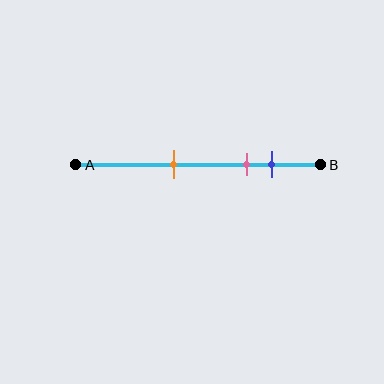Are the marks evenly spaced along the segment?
No, the marks are not evenly spaced.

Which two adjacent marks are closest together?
The pink and blue marks are the closest adjacent pair.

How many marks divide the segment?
There are 3 marks dividing the segment.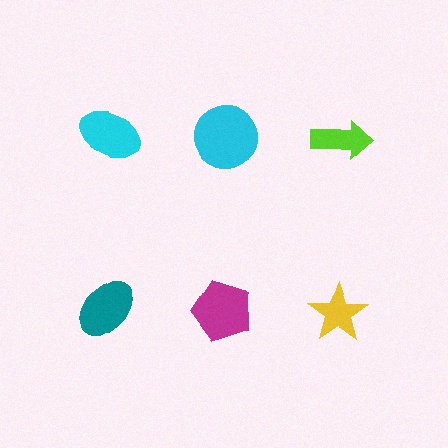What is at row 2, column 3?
A yellow star.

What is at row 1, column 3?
A lime arrow.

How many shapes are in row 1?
3 shapes.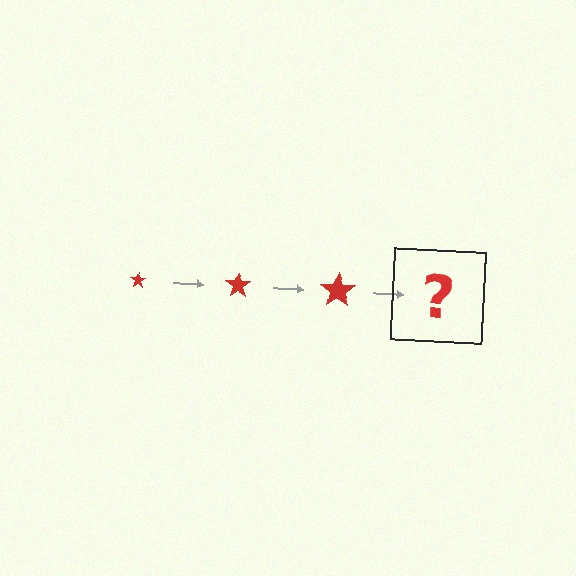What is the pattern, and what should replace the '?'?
The pattern is that the star gets progressively larger each step. The '?' should be a red star, larger than the previous one.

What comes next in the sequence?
The next element should be a red star, larger than the previous one.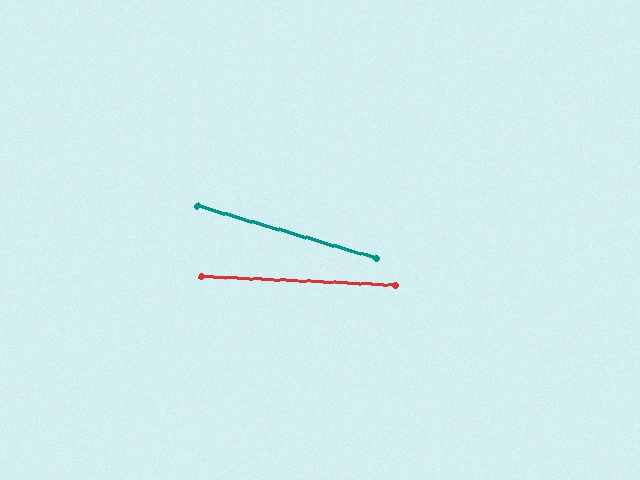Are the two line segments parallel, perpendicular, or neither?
Neither parallel nor perpendicular — they differ by about 13°.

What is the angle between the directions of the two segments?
Approximately 13 degrees.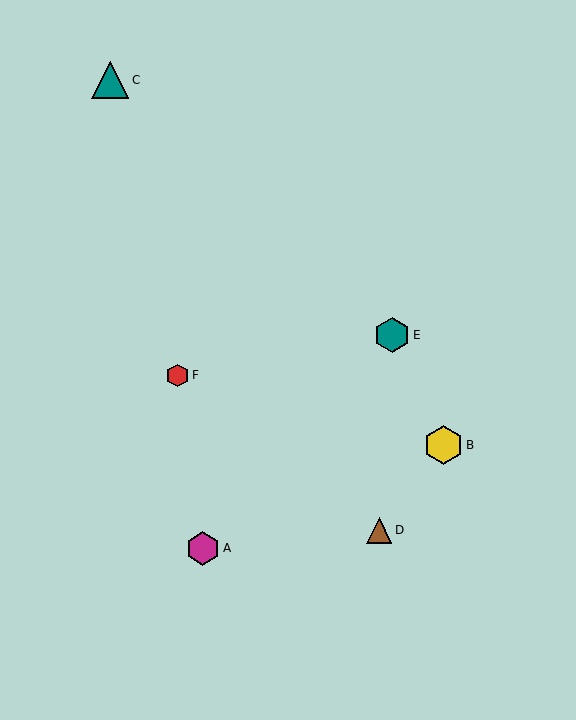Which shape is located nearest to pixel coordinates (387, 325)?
The teal hexagon (labeled E) at (392, 335) is nearest to that location.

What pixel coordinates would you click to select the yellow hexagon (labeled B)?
Click at (444, 445) to select the yellow hexagon B.